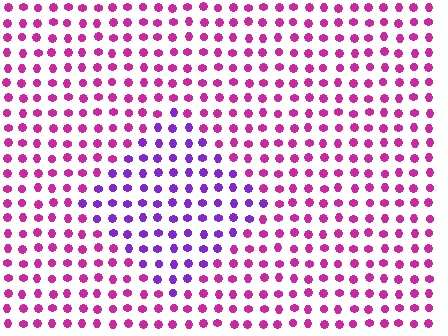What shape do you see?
I see a diamond.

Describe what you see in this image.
The image is filled with small magenta elements in a uniform arrangement. A diamond-shaped region is visible where the elements are tinted to a slightly different hue, forming a subtle color boundary.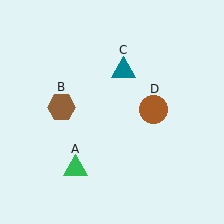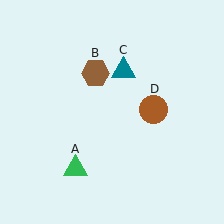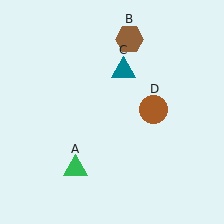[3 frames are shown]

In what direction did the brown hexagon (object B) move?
The brown hexagon (object B) moved up and to the right.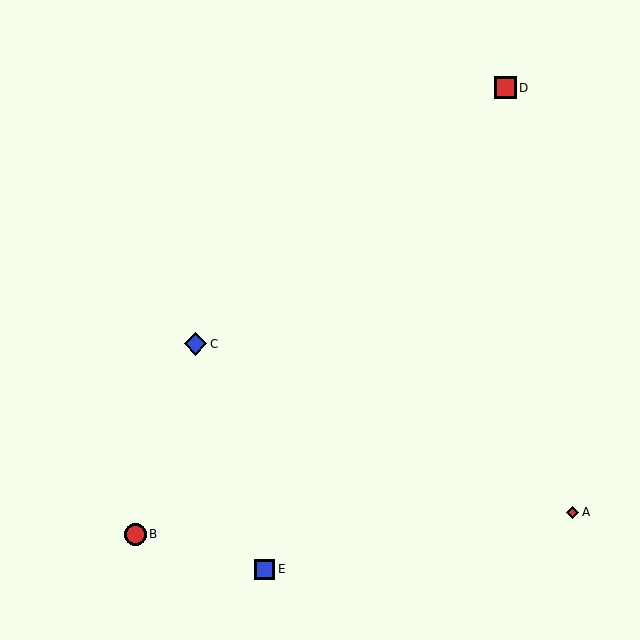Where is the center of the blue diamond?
The center of the blue diamond is at (196, 344).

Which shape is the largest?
The blue diamond (labeled C) is the largest.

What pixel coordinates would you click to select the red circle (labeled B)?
Click at (135, 534) to select the red circle B.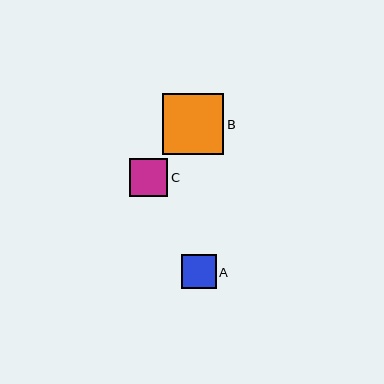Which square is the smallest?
Square A is the smallest with a size of approximately 35 pixels.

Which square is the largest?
Square B is the largest with a size of approximately 61 pixels.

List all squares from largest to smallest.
From largest to smallest: B, C, A.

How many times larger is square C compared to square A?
Square C is approximately 1.1 times the size of square A.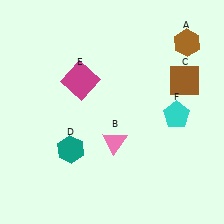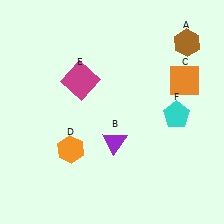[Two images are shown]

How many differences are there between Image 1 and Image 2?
There are 3 differences between the two images.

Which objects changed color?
B changed from pink to purple. C changed from brown to orange. D changed from teal to orange.